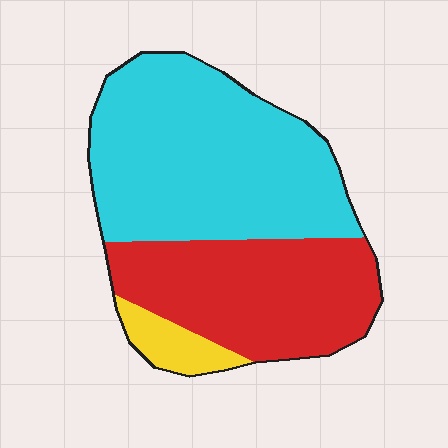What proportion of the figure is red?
Red covers roughly 40% of the figure.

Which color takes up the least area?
Yellow, at roughly 5%.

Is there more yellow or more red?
Red.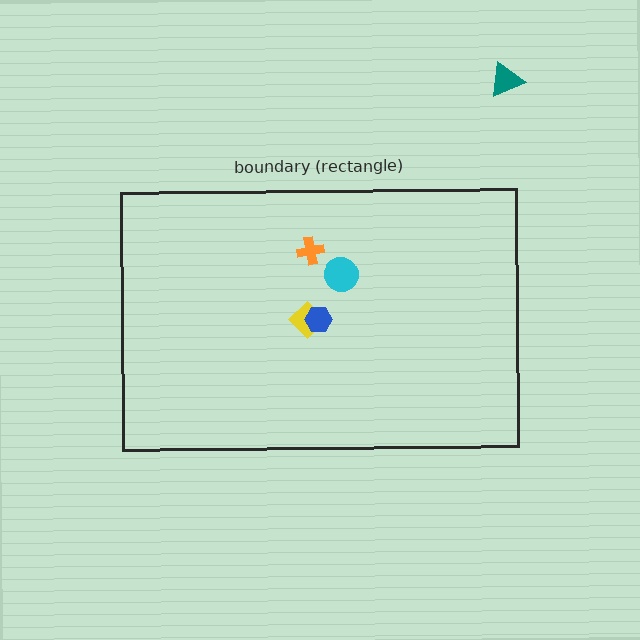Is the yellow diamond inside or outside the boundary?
Inside.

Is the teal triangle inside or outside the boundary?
Outside.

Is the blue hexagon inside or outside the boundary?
Inside.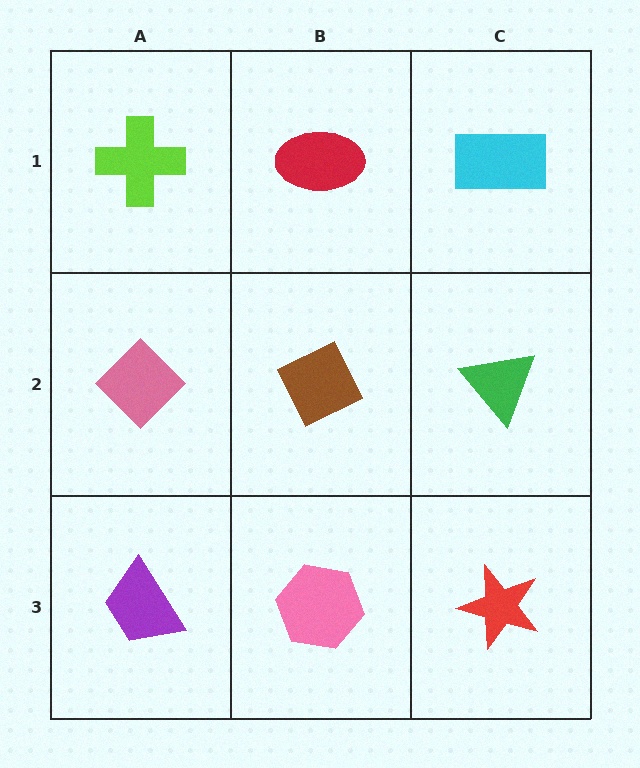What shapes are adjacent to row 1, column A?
A pink diamond (row 2, column A), a red ellipse (row 1, column B).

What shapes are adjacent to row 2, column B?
A red ellipse (row 1, column B), a pink hexagon (row 3, column B), a pink diamond (row 2, column A), a green triangle (row 2, column C).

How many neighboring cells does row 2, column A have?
3.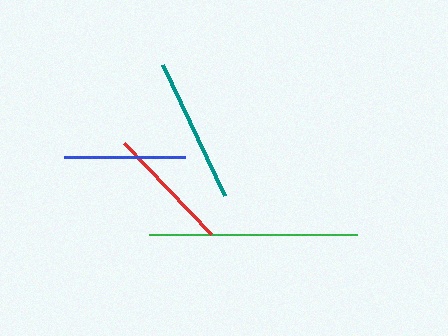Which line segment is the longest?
The green line is the longest at approximately 208 pixels.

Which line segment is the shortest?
The blue line is the shortest at approximately 121 pixels.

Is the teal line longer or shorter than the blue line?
The teal line is longer than the blue line.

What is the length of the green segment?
The green segment is approximately 208 pixels long.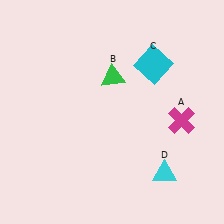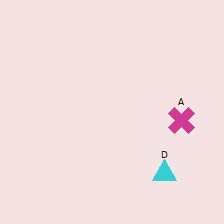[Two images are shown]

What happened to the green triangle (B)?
The green triangle (B) was removed in Image 2. It was in the top-right area of Image 1.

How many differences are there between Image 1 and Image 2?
There are 2 differences between the two images.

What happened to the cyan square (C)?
The cyan square (C) was removed in Image 2. It was in the top-right area of Image 1.